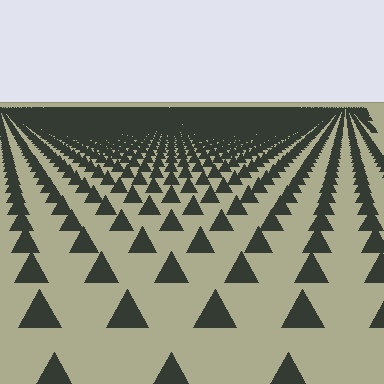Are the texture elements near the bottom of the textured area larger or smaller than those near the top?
Larger. Near the bottom, elements are closer to the viewer and appear at a bigger on-screen size.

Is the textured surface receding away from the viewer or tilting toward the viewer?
The surface is receding away from the viewer. Texture elements get smaller and denser toward the top.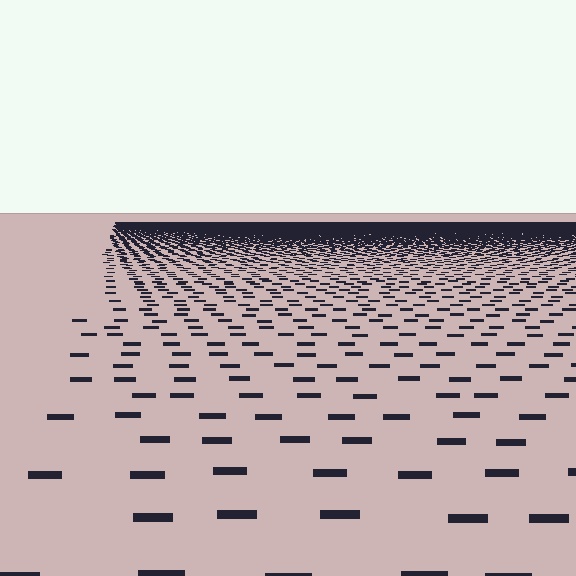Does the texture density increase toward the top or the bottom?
Density increases toward the top.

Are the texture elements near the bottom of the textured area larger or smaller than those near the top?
Larger. Near the bottom, elements are closer to the viewer and appear at a bigger on-screen size.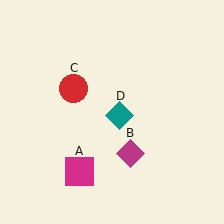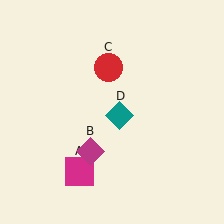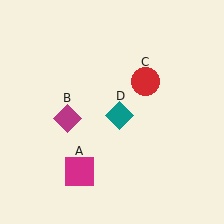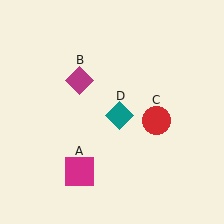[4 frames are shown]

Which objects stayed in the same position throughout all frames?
Magenta square (object A) and teal diamond (object D) remained stationary.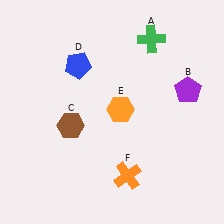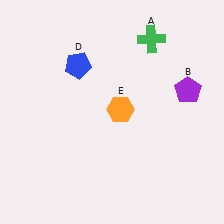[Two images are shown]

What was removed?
The orange cross (F), the brown hexagon (C) were removed in Image 2.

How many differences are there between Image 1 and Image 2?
There are 2 differences between the two images.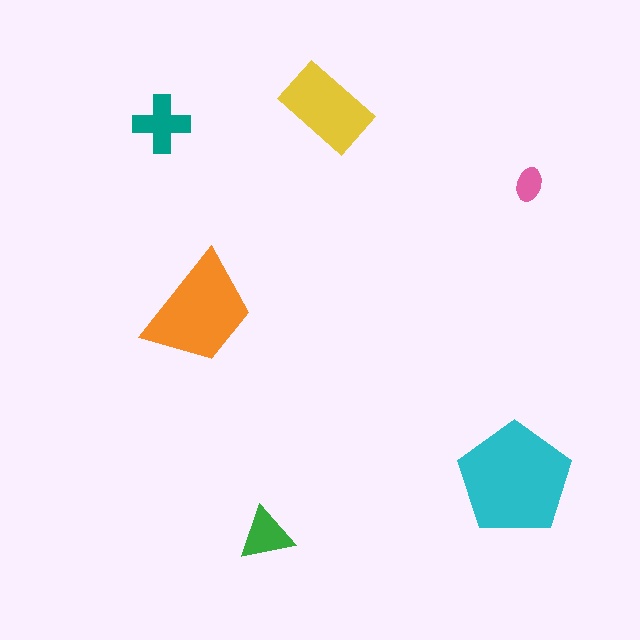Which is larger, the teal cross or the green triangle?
The teal cross.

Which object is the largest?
The cyan pentagon.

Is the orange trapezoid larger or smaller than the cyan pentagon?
Smaller.